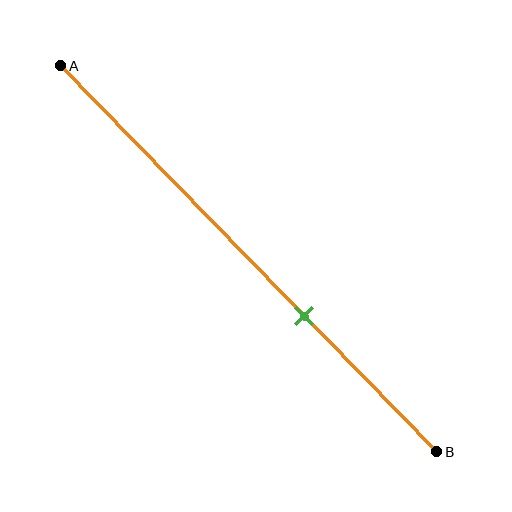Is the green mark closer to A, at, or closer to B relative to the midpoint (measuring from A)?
The green mark is closer to point B than the midpoint of segment AB.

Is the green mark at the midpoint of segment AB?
No, the mark is at about 65% from A, not at the 50% midpoint.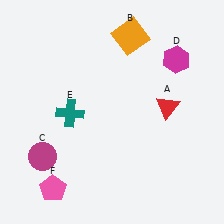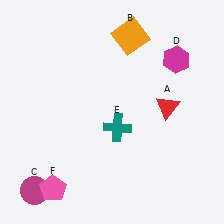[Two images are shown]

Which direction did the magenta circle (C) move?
The magenta circle (C) moved down.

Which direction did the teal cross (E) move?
The teal cross (E) moved right.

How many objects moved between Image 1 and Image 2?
2 objects moved between the two images.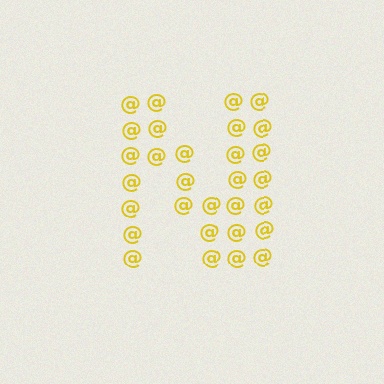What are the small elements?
The small elements are at signs.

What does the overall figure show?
The overall figure shows the letter N.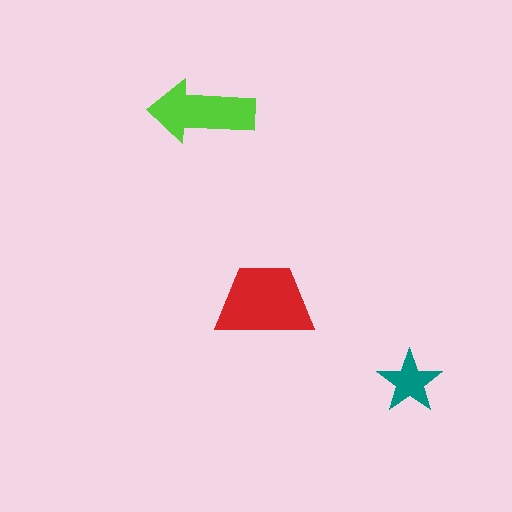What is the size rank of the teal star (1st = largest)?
3rd.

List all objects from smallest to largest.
The teal star, the lime arrow, the red trapezoid.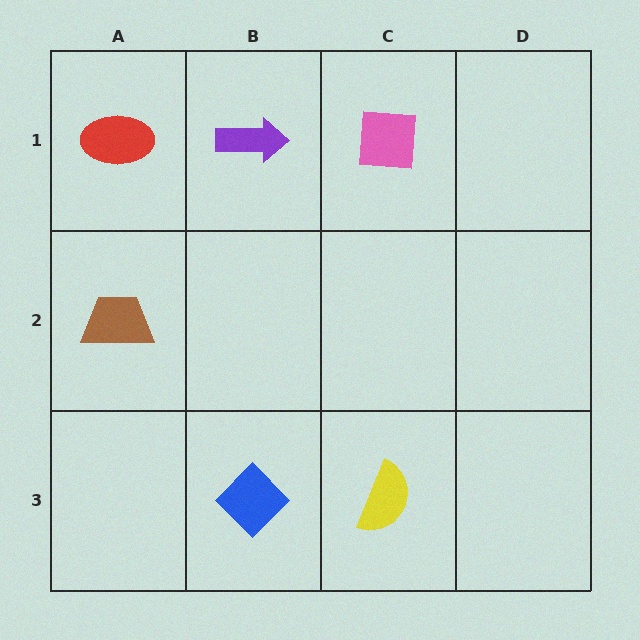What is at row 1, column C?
A pink square.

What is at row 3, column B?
A blue diamond.